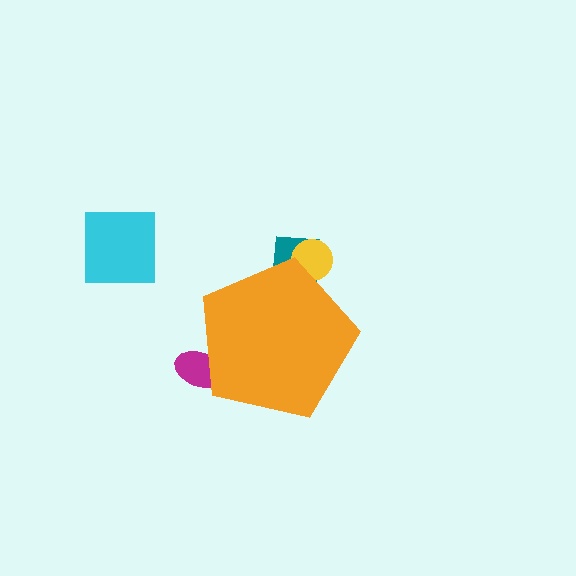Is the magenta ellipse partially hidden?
Yes, the magenta ellipse is partially hidden behind the orange pentagon.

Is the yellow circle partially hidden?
Yes, the yellow circle is partially hidden behind the orange pentagon.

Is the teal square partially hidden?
Yes, the teal square is partially hidden behind the orange pentagon.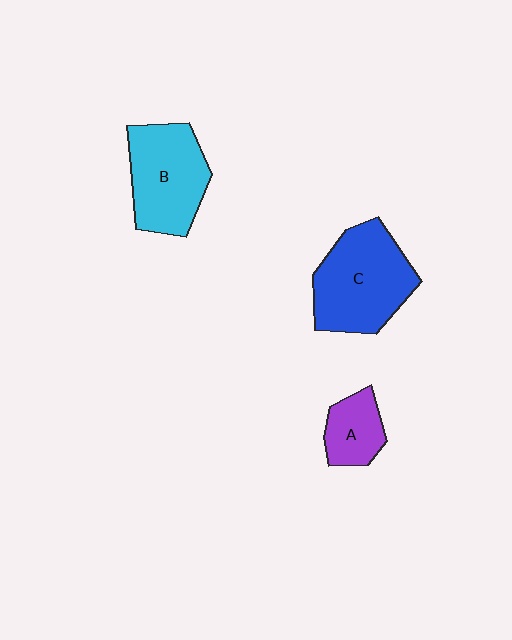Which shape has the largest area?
Shape C (blue).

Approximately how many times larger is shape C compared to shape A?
Approximately 2.3 times.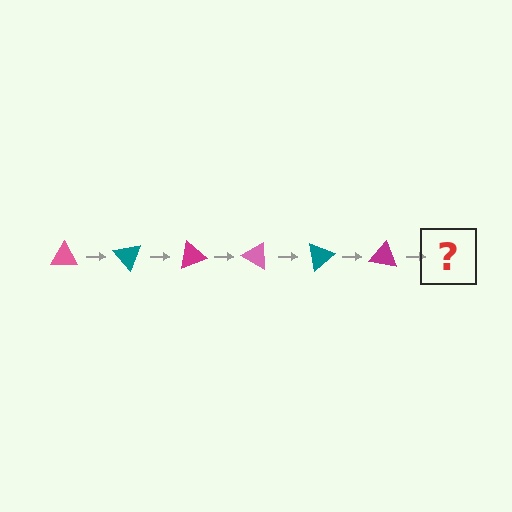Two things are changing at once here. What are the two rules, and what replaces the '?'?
The two rules are that it rotates 50 degrees each step and the color cycles through pink, teal, and magenta. The '?' should be a pink triangle, rotated 300 degrees from the start.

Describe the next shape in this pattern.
It should be a pink triangle, rotated 300 degrees from the start.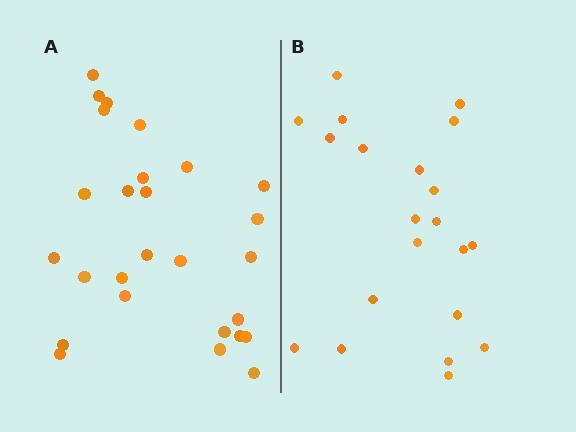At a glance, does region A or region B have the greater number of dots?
Region A (the left region) has more dots.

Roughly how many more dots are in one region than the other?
Region A has about 6 more dots than region B.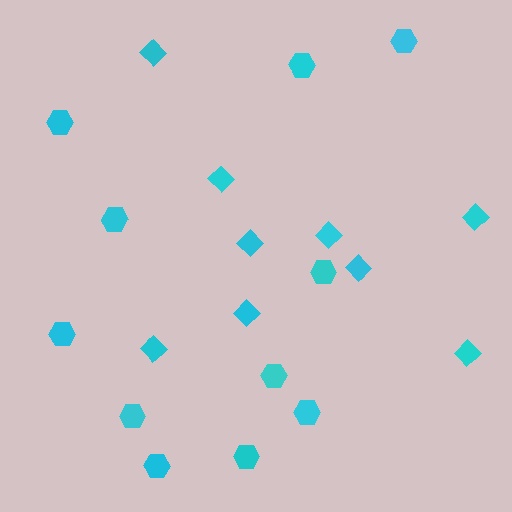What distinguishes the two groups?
There are 2 groups: one group of hexagons (11) and one group of diamonds (9).